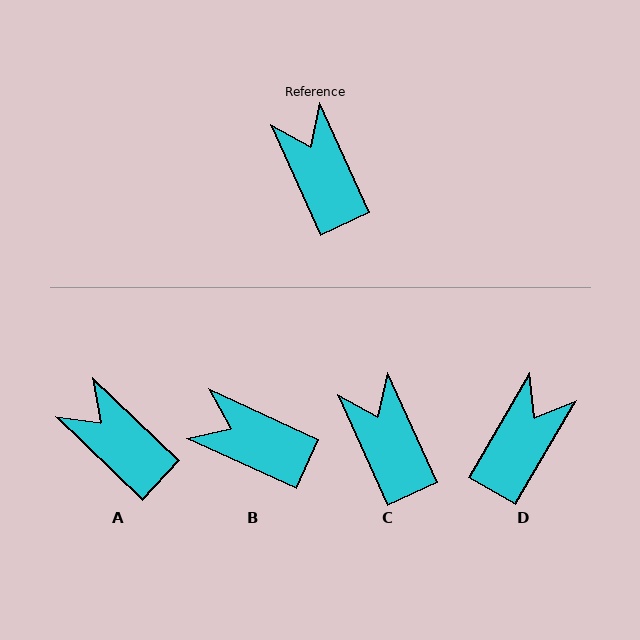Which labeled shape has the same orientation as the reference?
C.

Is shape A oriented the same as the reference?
No, it is off by about 22 degrees.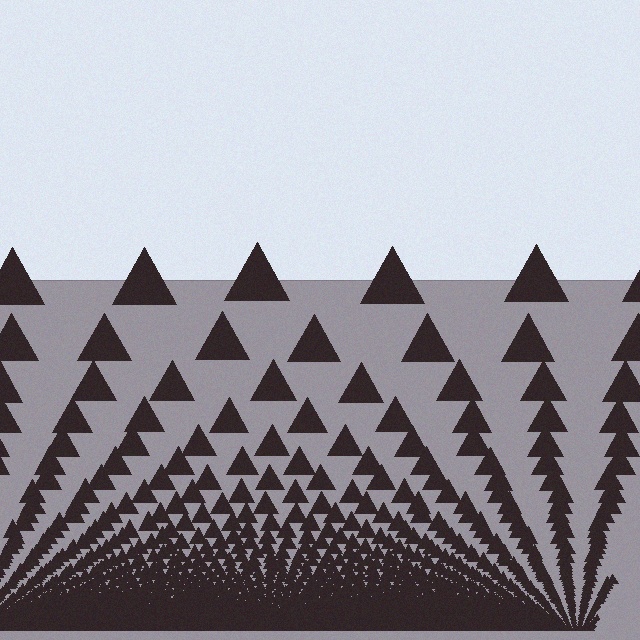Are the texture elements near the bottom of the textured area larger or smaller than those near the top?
Smaller. The gradient is inverted — elements near the bottom are smaller and denser.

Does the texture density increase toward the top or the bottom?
Density increases toward the bottom.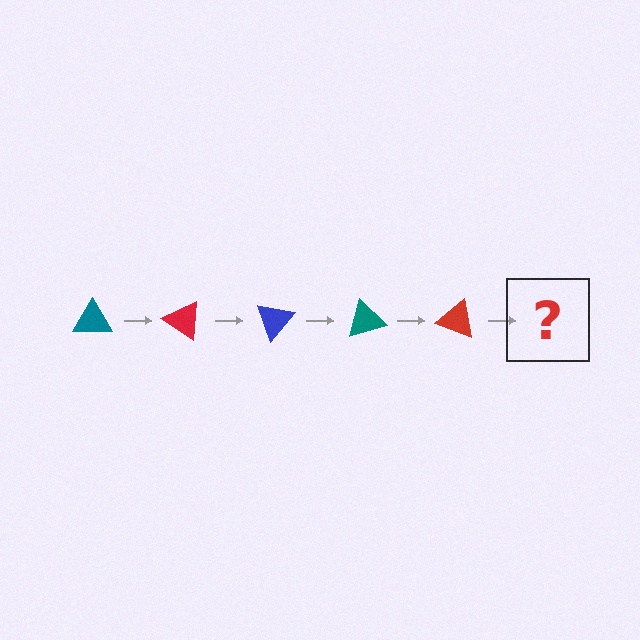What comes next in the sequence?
The next element should be a blue triangle, rotated 175 degrees from the start.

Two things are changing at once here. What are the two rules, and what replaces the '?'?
The two rules are that it rotates 35 degrees each step and the color cycles through teal, red, and blue. The '?' should be a blue triangle, rotated 175 degrees from the start.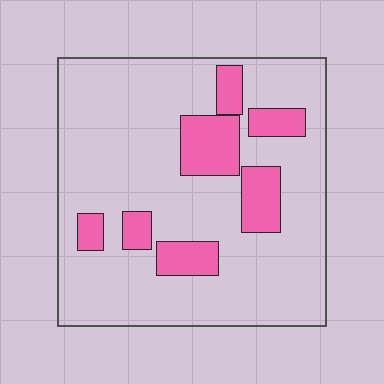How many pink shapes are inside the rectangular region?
7.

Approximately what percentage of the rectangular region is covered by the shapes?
Approximately 20%.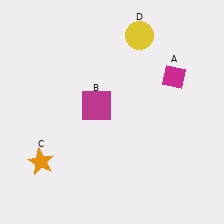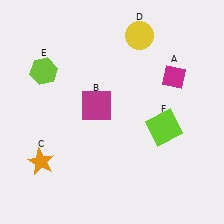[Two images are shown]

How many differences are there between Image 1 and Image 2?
There are 2 differences between the two images.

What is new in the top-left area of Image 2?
A lime hexagon (E) was added in the top-left area of Image 2.